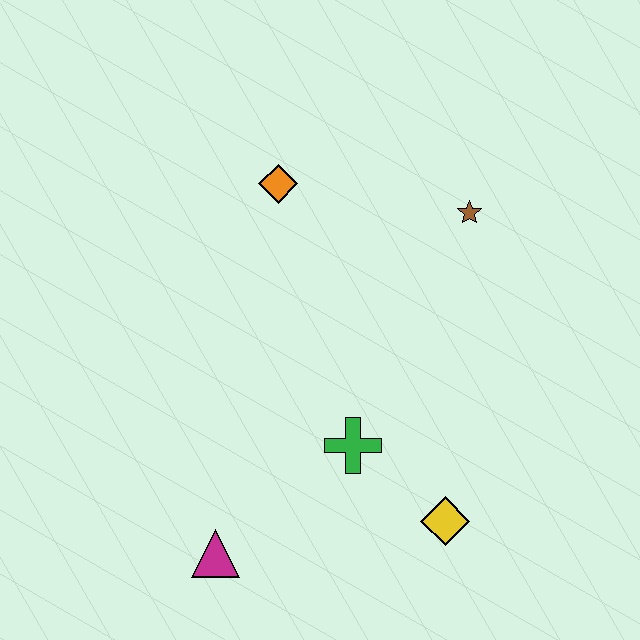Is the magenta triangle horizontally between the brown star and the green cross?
No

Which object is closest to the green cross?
The yellow diamond is closest to the green cross.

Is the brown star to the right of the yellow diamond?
Yes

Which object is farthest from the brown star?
The magenta triangle is farthest from the brown star.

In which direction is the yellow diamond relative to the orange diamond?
The yellow diamond is below the orange diamond.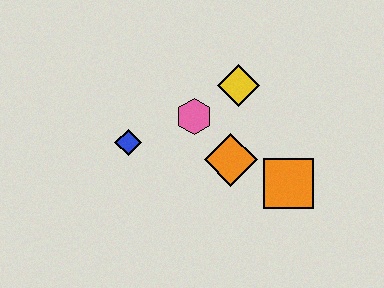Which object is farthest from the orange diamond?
The blue diamond is farthest from the orange diamond.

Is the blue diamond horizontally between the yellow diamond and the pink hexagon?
No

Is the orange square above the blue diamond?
No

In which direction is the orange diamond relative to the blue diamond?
The orange diamond is to the right of the blue diamond.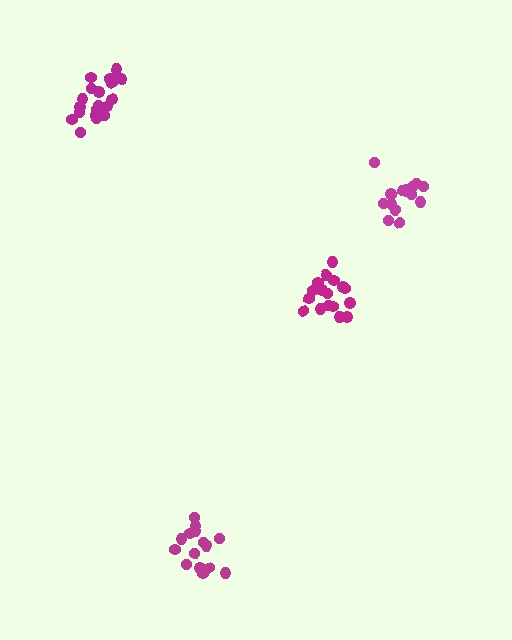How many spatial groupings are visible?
There are 4 spatial groupings.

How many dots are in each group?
Group 1: 19 dots, Group 2: 17 dots, Group 3: 16 dots, Group 4: 15 dots (67 total).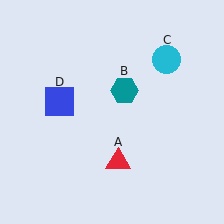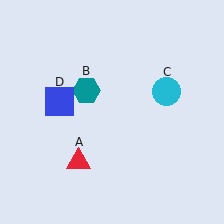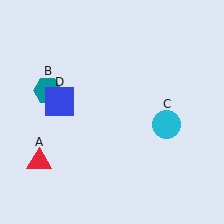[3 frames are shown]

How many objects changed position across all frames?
3 objects changed position: red triangle (object A), teal hexagon (object B), cyan circle (object C).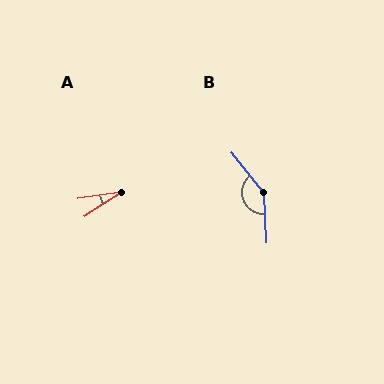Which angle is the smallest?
A, at approximately 24 degrees.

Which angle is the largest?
B, at approximately 145 degrees.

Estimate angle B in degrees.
Approximately 145 degrees.